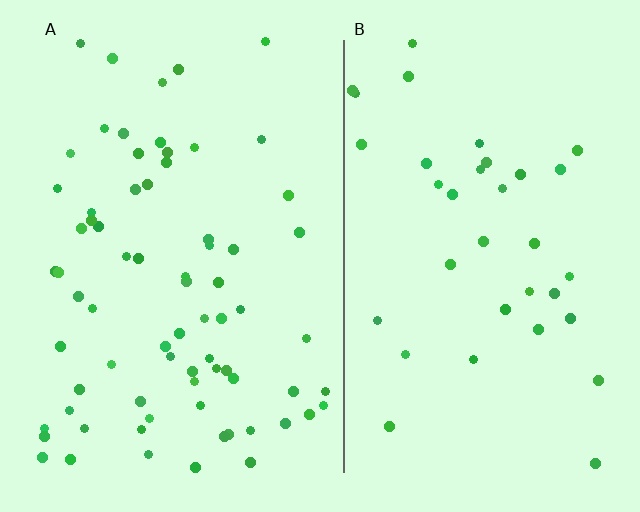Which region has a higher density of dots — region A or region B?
A (the left).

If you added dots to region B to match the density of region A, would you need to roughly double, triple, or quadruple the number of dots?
Approximately double.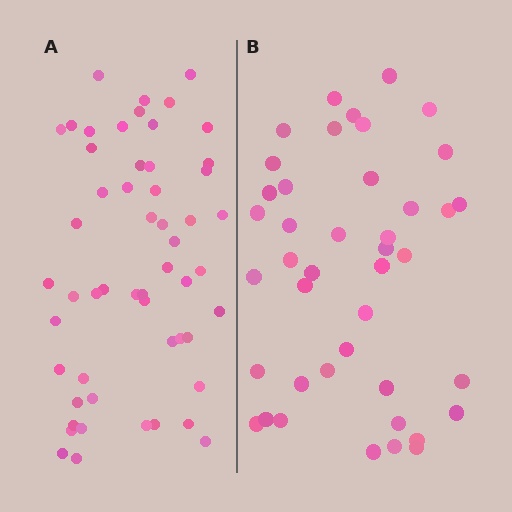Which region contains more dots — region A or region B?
Region A (the left region) has more dots.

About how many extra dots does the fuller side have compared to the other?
Region A has roughly 12 or so more dots than region B.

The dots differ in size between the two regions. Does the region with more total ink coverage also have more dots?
No. Region B has more total ink coverage because its dots are larger, but region A actually contains more individual dots. Total area can be misleading — the number of items is what matters here.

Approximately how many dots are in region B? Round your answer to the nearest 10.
About 40 dots. (The exact count is 42, which rounds to 40.)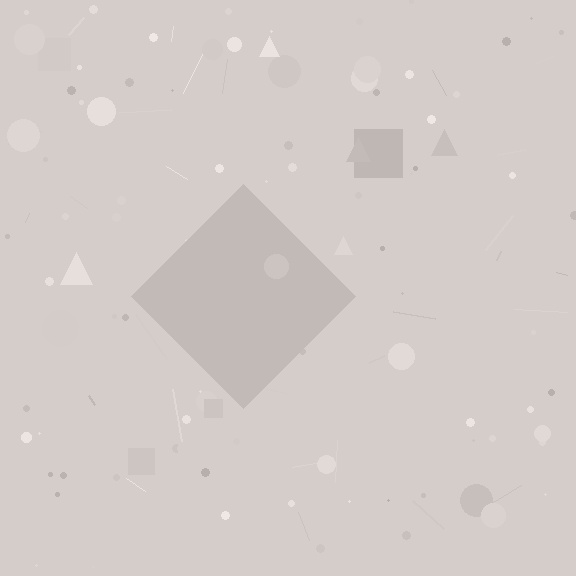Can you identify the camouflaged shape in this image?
The camouflaged shape is a diamond.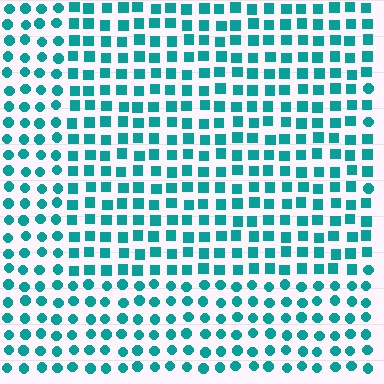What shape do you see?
I see a rectangle.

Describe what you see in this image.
The image is filled with small teal elements arranged in a uniform grid. A rectangle-shaped region contains squares, while the surrounding area contains circles. The boundary is defined purely by the change in element shape.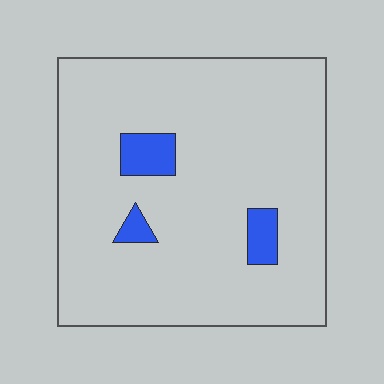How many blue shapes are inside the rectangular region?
3.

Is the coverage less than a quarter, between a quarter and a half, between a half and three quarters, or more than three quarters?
Less than a quarter.